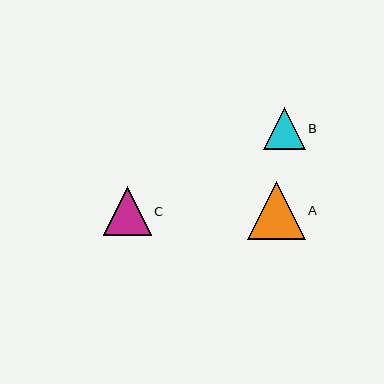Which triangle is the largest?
Triangle A is the largest with a size of approximately 58 pixels.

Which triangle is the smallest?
Triangle B is the smallest with a size of approximately 41 pixels.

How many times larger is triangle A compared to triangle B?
Triangle A is approximately 1.4 times the size of triangle B.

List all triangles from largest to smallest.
From largest to smallest: A, C, B.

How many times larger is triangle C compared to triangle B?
Triangle C is approximately 1.2 times the size of triangle B.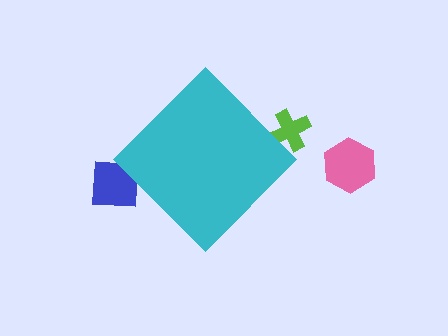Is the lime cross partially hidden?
Yes, the lime cross is partially hidden behind the cyan diamond.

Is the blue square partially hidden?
Yes, the blue square is partially hidden behind the cyan diamond.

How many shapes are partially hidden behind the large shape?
2 shapes are partially hidden.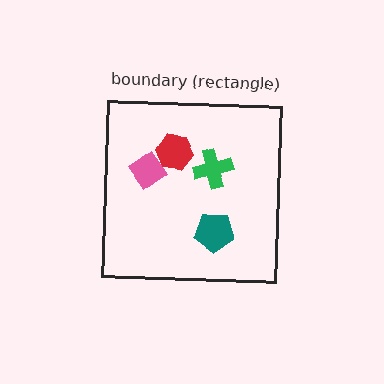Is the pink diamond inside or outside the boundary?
Inside.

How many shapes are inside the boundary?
4 inside, 0 outside.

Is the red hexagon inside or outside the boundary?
Inside.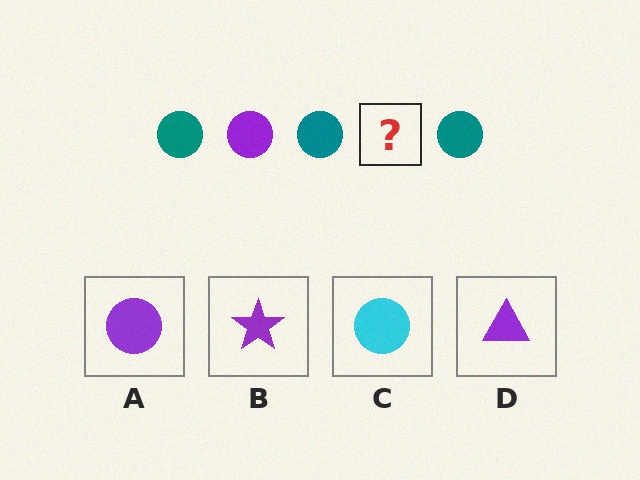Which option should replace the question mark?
Option A.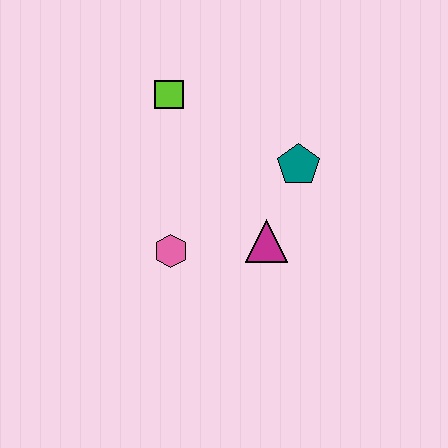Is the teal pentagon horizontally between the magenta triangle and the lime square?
No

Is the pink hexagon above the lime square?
No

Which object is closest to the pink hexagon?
The magenta triangle is closest to the pink hexagon.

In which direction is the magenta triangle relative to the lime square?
The magenta triangle is below the lime square.